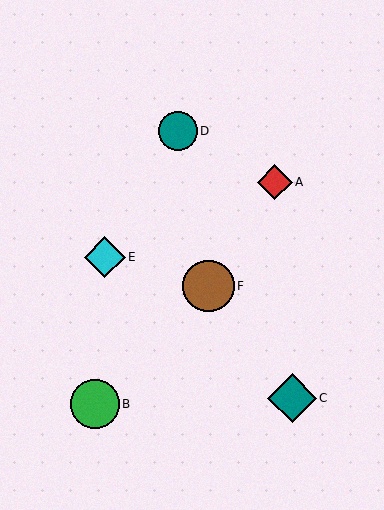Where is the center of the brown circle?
The center of the brown circle is at (209, 286).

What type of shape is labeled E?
Shape E is a cyan diamond.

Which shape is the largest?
The brown circle (labeled F) is the largest.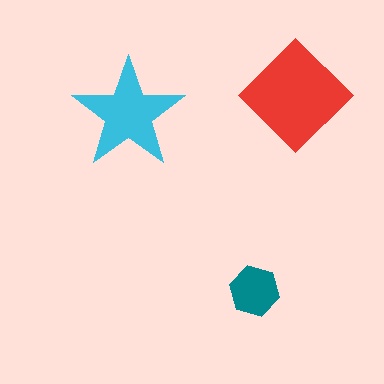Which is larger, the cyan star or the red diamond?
The red diamond.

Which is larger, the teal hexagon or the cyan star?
The cyan star.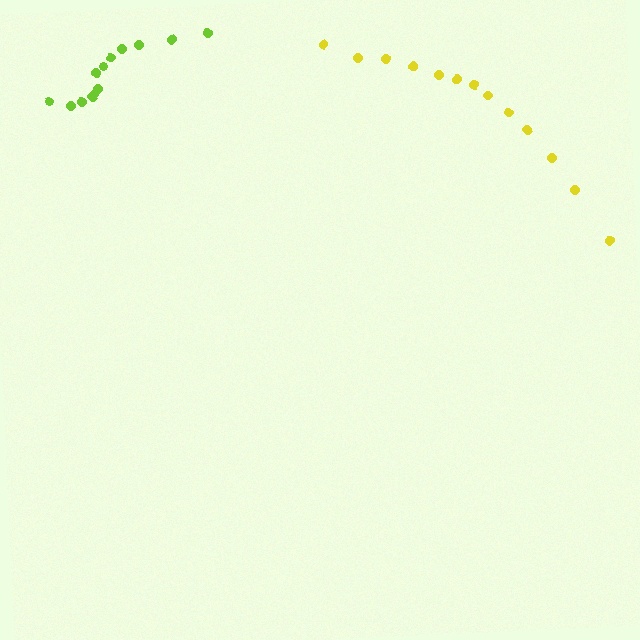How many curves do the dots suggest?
There are 2 distinct paths.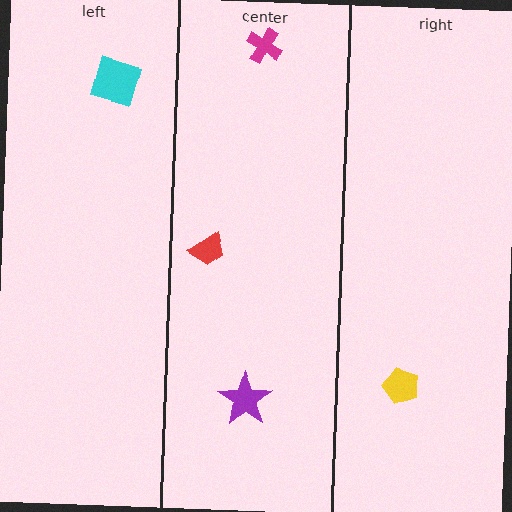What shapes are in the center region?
The red trapezoid, the purple star, the magenta cross.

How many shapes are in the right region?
1.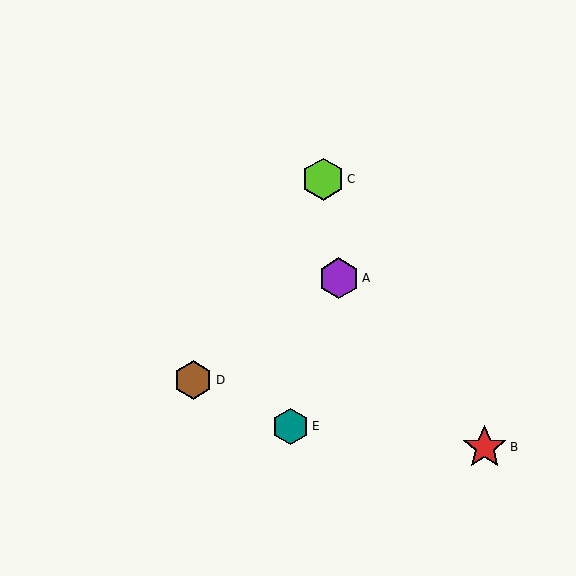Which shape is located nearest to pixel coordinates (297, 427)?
The teal hexagon (labeled E) at (291, 426) is nearest to that location.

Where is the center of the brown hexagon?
The center of the brown hexagon is at (193, 380).